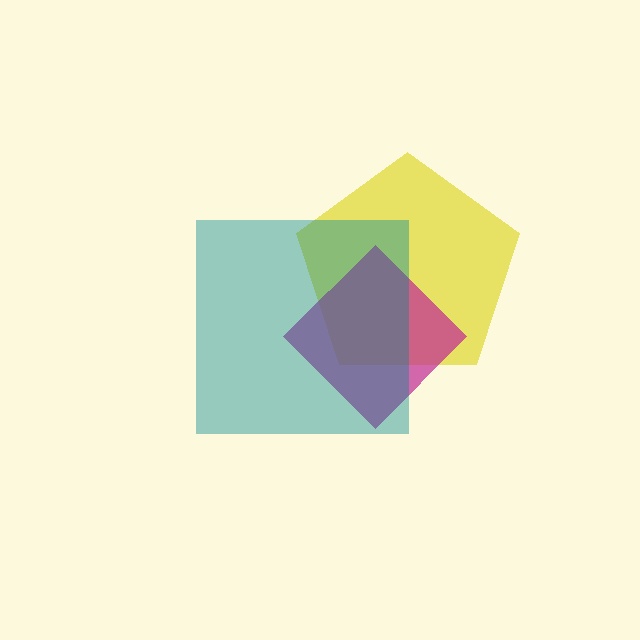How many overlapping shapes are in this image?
There are 3 overlapping shapes in the image.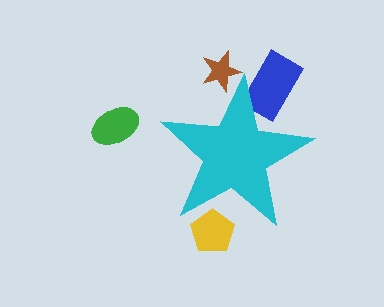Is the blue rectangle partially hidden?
Yes, the blue rectangle is partially hidden behind the cyan star.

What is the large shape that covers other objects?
A cyan star.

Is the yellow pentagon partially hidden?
Yes, the yellow pentagon is partially hidden behind the cyan star.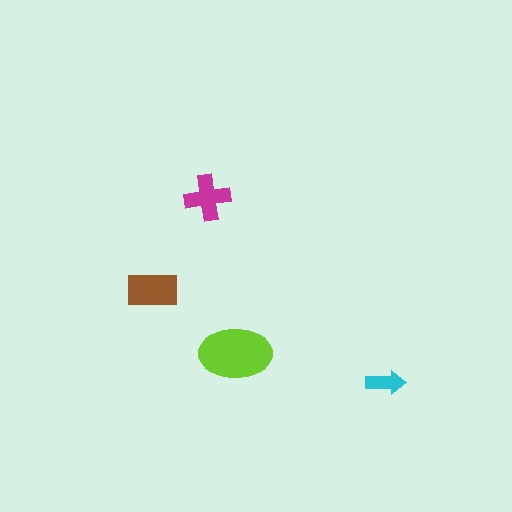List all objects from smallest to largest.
The cyan arrow, the magenta cross, the brown rectangle, the lime ellipse.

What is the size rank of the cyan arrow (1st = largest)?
4th.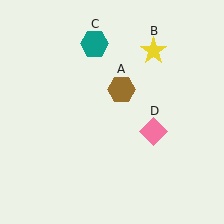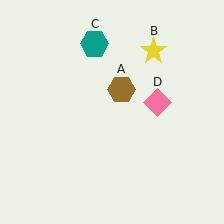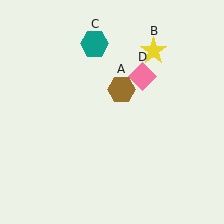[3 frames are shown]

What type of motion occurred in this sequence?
The pink diamond (object D) rotated counterclockwise around the center of the scene.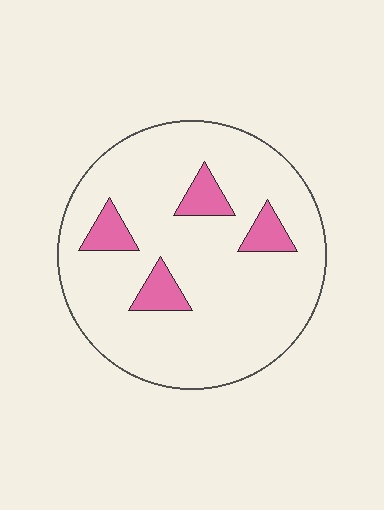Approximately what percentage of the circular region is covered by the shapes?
Approximately 10%.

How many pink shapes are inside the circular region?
4.